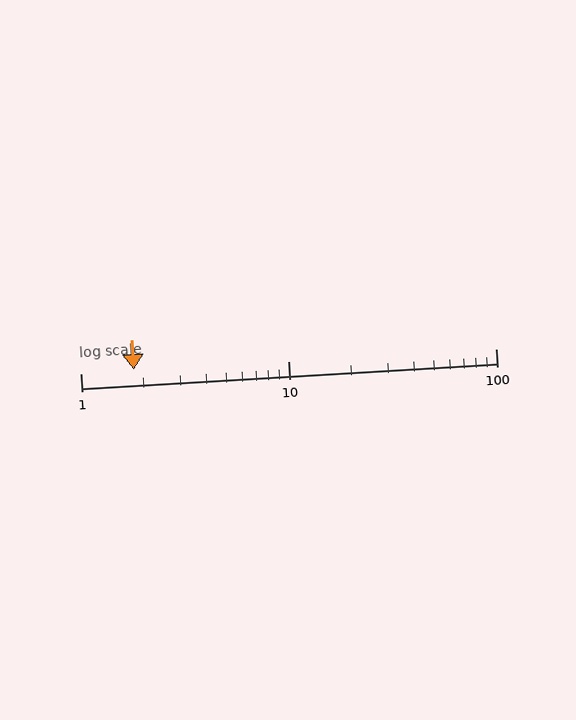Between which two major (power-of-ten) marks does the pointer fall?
The pointer is between 1 and 10.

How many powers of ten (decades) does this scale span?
The scale spans 2 decades, from 1 to 100.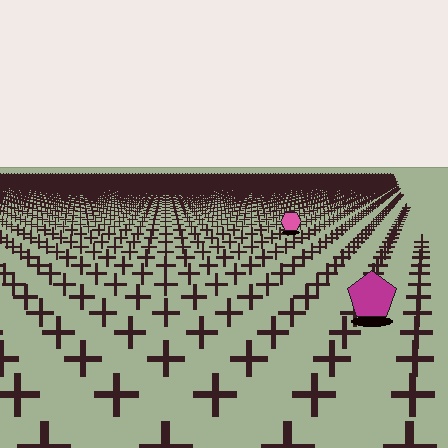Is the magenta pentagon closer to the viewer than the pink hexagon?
Yes. The magenta pentagon is closer — you can tell from the texture gradient: the ground texture is coarser near it.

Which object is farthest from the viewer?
The pink hexagon is farthest from the viewer. It appears smaller and the ground texture around it is denser.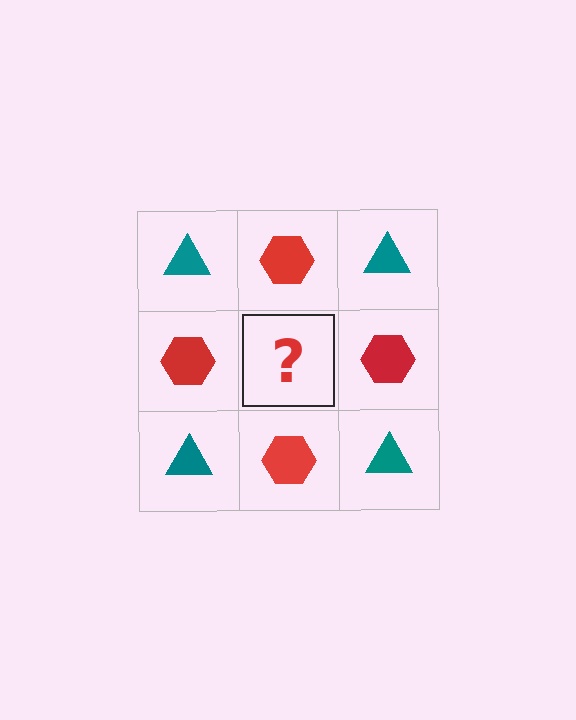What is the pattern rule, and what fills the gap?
The rule is that it alternates teal triangle and red hexagon in a checkerboard pattern. The gap should be filled with a teal triangle.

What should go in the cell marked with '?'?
The missing cell should contain a teal triangle.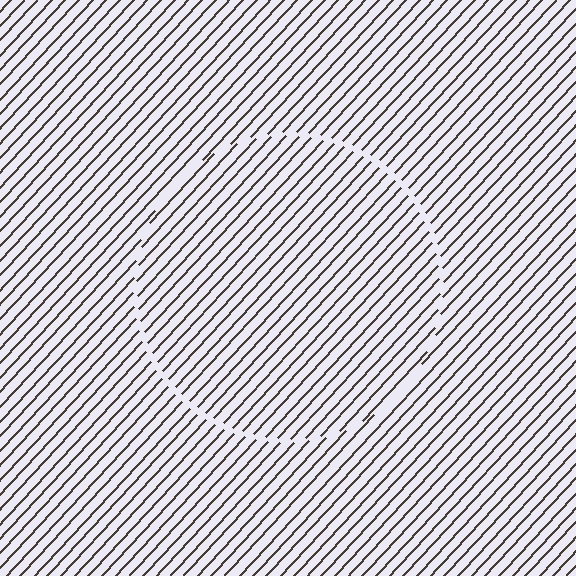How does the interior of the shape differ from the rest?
The interior of the shape contains the same grating, shifted by half a period — the contour is defined by the phase discontinuity where line-ends from the inner and outer gratings abut.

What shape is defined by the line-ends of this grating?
An illusory circle. The interior of the shape contains the same grating, shifted by half a period — the contour is defined by the phase discontinuity where line-ends from the inner and outer gratings abut.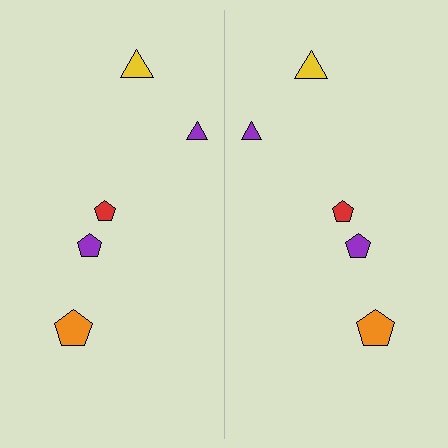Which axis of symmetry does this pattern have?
The pattern has a vertical axis of symmetry running through the center of the image.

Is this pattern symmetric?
Yes, this pattern has bilateral (reflection) symmetry.